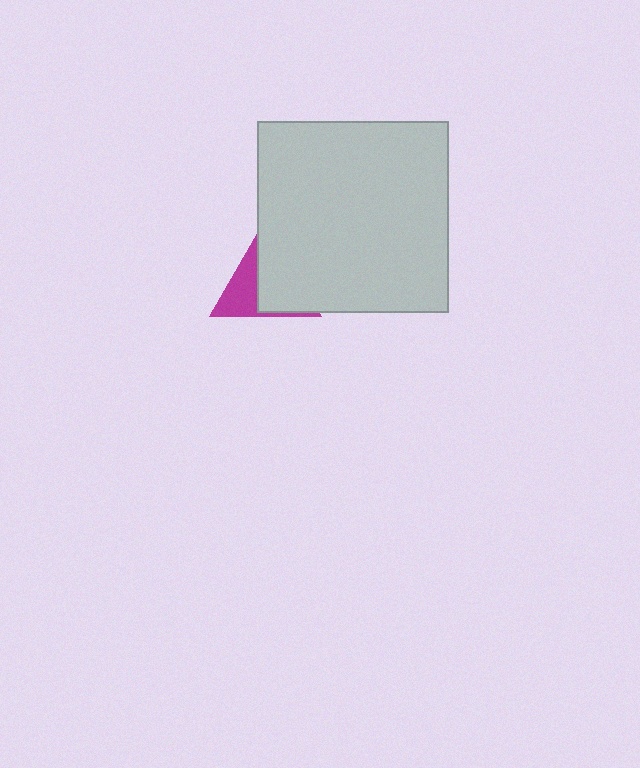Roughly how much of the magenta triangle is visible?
A small part of it is visible (roughly 42%).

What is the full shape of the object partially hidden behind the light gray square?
The partially hidden object is a magenta triangle.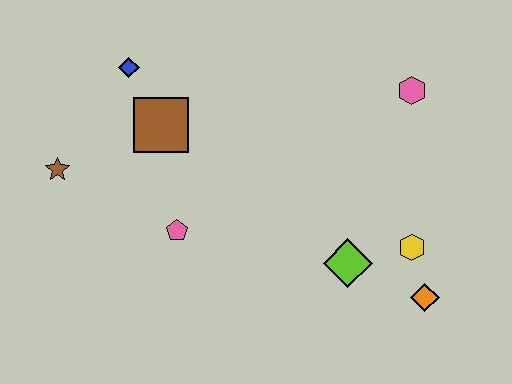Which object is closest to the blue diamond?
The brown square is closest to the blue diamond.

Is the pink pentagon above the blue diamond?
No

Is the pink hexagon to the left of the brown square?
No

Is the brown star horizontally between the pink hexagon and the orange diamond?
No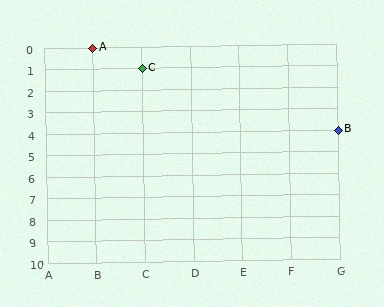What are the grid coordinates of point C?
Point C is at grid coordinates (C, 1).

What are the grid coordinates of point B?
Point B is at grid coordinates (G, 4).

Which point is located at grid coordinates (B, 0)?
Point A is at (B, 0).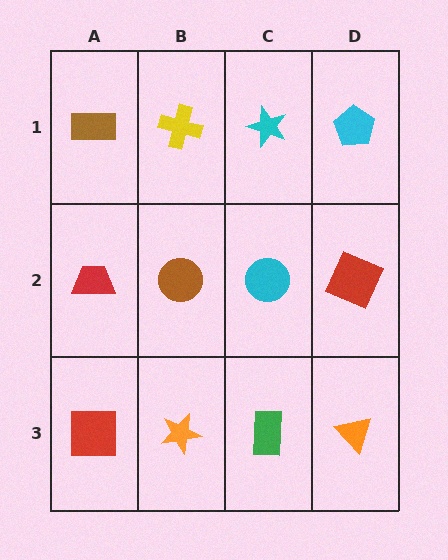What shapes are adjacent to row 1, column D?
A red square (row 2, column D), a cyan star (row 1, column C).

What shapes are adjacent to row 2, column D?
A cyan pentagon (row 1, column D), an orange triangle (row 3, column D), a cyan circle (row 2, column C).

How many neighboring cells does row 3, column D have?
2.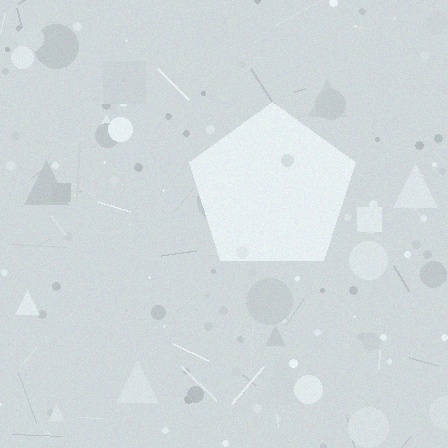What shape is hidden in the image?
A pentagon is hidden in the image.